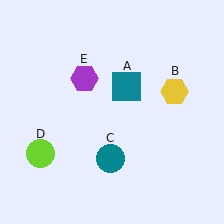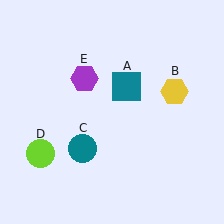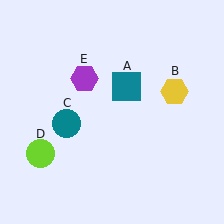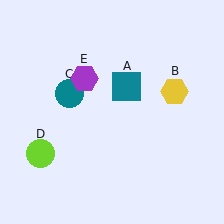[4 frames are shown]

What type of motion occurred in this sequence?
The teal circle (object C) rotated clockwise around the center of the scene.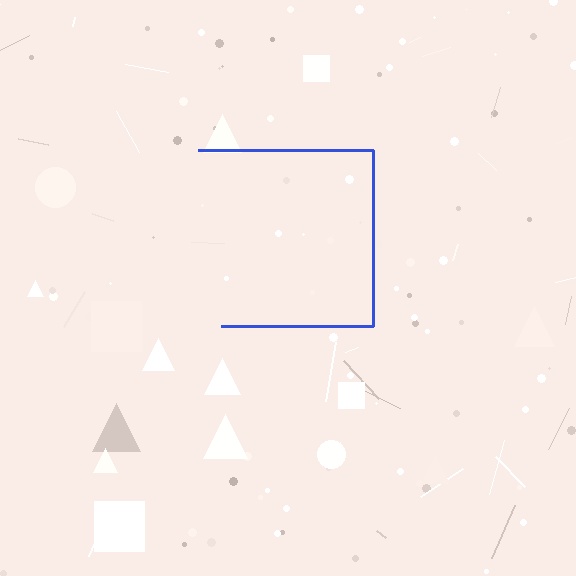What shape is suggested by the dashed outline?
The dashed outline suggests a square.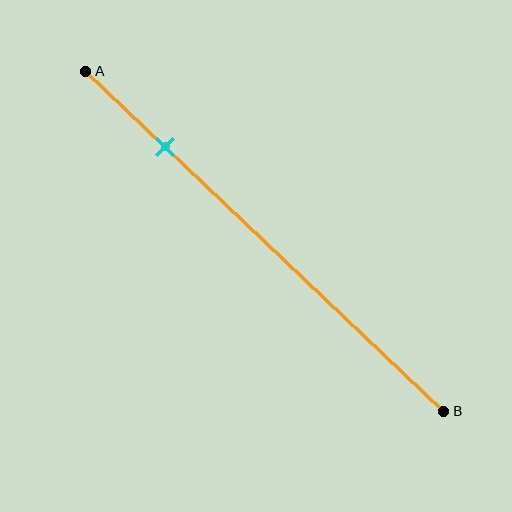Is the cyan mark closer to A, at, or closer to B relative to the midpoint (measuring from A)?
The cyan mark is closer to point A than the midpoint of segment AB.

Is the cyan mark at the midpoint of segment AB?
No, the mark is at about 20% from A, not at the 50% midpoint.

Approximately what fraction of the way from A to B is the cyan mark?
The cyan mark is approximately 20% of the way from A to B.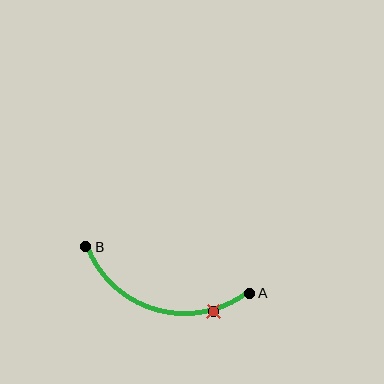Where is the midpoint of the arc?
The arc midpoint is the point on the curve farthest from the straight line joining A and B. It sits below that line.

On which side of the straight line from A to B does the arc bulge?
The arc bulges below the straight line connecting A and B.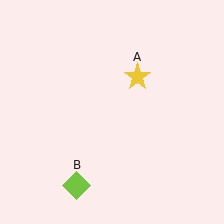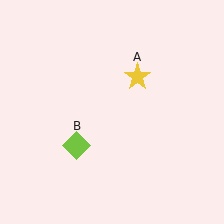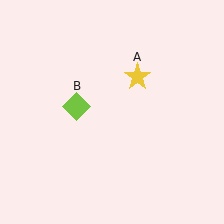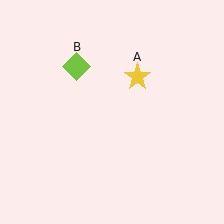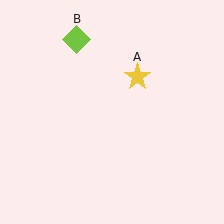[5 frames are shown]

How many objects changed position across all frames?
1 object changed position: lime diamond (object B).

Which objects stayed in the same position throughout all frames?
Yellow star (object A) remained stationary.